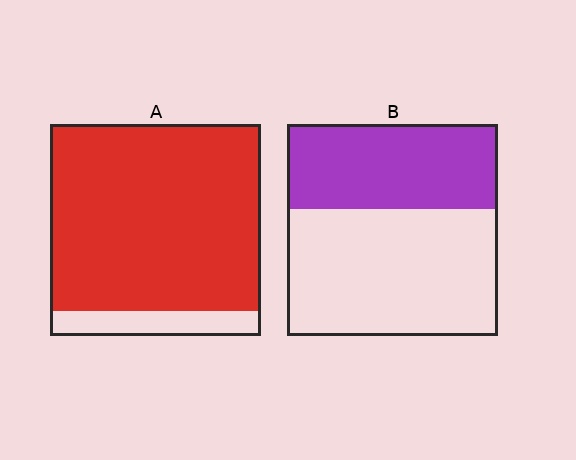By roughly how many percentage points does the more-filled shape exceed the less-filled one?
By roughly 50 percentage points (A over B).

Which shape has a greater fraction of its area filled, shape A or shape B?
Shape A.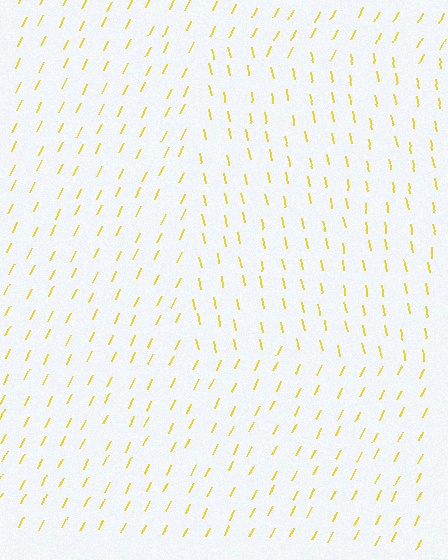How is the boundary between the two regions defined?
The boundary is defined purely by a change in line orientation (approximately 37 degrees difference). All lines are the same color and thickness.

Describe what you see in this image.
The image is filled with small yellow line segments. A rectangle region in the image has lines oriented differently from the surrounding lines, creating a visible texture boundary.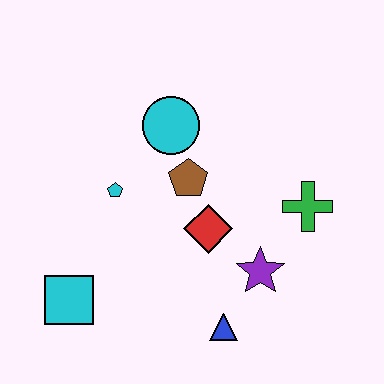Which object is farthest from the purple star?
The cyan square is farthest from the purple star.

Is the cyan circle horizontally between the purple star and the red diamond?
No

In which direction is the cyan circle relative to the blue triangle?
The cyan circle is above the blue triangle.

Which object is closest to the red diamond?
The brown pentagon is closest to the red diamond.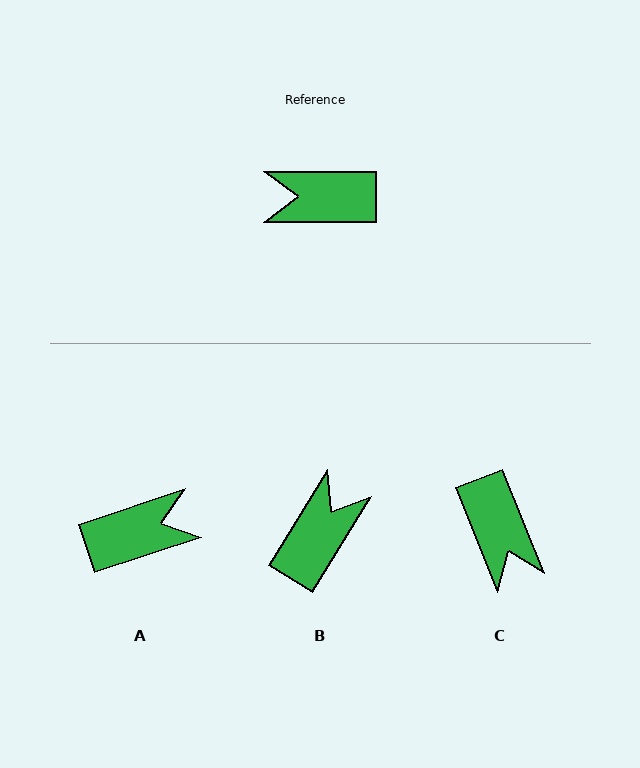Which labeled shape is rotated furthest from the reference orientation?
A, about 161 degrees away.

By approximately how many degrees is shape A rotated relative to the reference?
Approximately 161 degrees clockwise.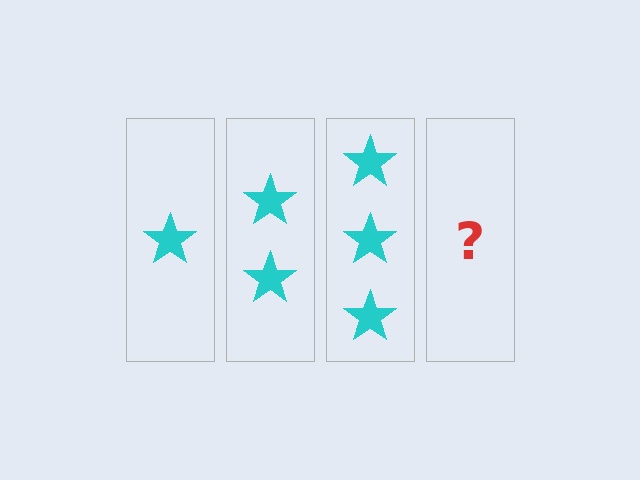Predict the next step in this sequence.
The next step is 4 stars.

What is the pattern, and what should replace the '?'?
The pattern is that each step adds one more star. The '?' should be 4 stars.